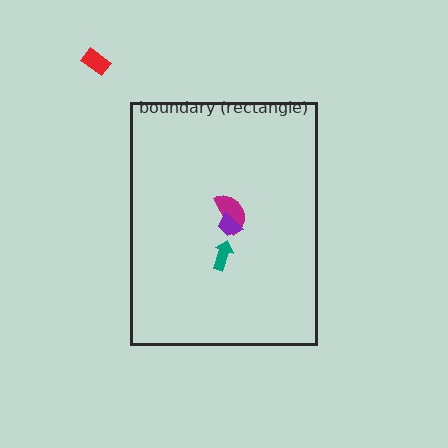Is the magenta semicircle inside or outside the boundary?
Inside.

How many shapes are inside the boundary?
3 inside, 1 outside.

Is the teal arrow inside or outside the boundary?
Inside.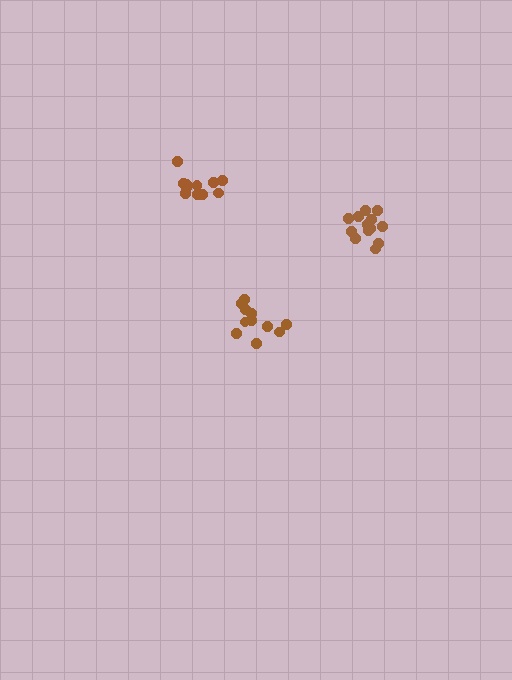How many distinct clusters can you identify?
There are 3 distinct clusters.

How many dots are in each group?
Group 1: 11 dots, Group 2: 13 dots, Group 3: 11 dots (35 total).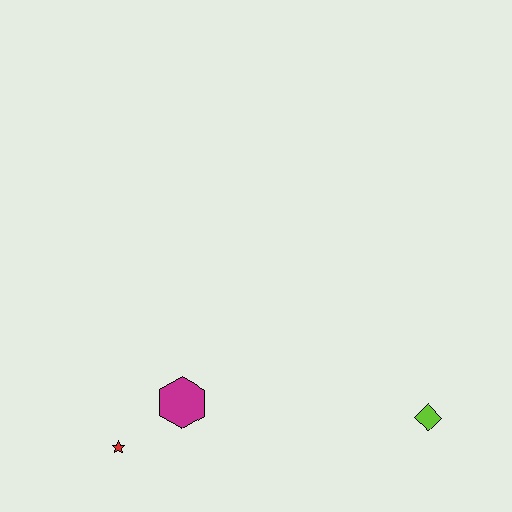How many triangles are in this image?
There are no triangles.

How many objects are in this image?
There are 3 objects.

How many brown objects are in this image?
There are no brown objects.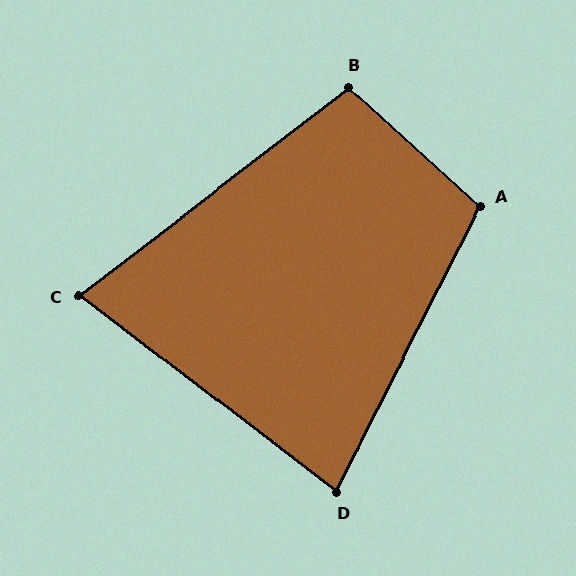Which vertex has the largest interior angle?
A, at approximately 105 degrees.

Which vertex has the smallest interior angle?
C, at approximately 75 degrees.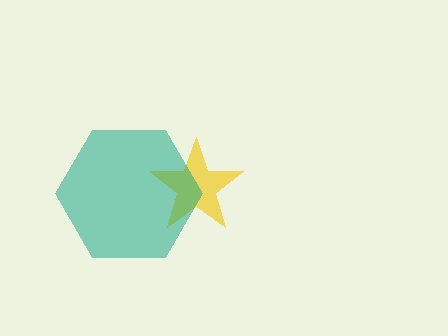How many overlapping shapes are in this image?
There are 2 overlapping shapes in the image.